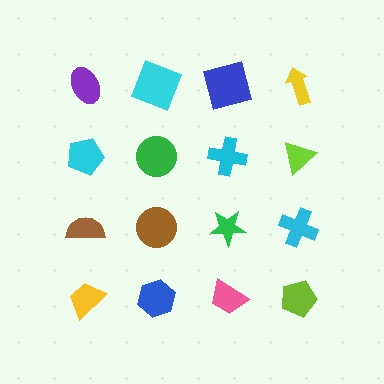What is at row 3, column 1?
A brown semicircle.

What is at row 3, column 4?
A cyan cross.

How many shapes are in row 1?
4 shapes.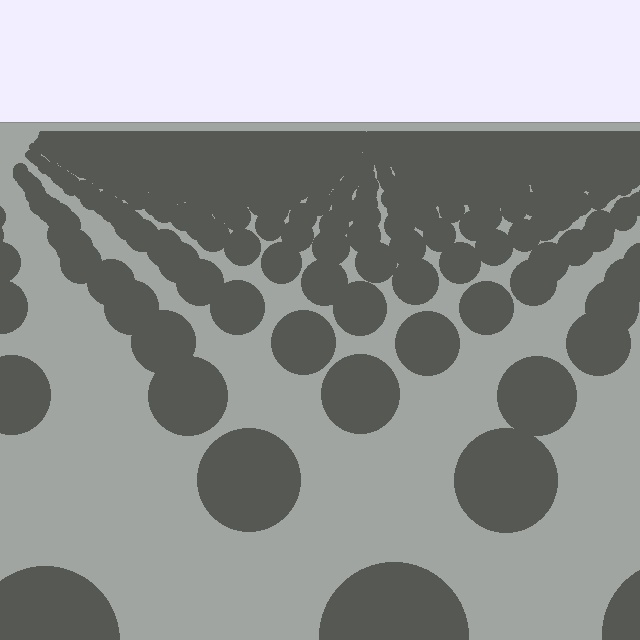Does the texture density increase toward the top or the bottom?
Density increases toward the top.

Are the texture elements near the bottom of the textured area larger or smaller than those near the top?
Larger. Near the bottom, elements are closer to the viewer and appear at a bigger on-screen size.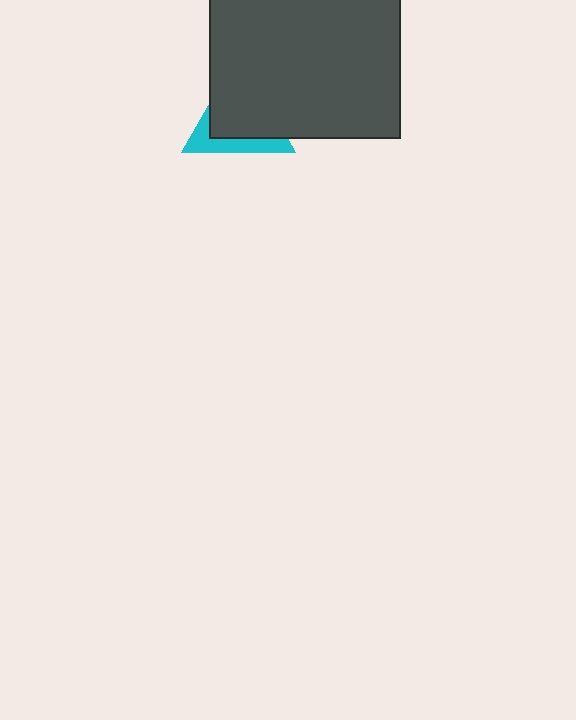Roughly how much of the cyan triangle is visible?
A small part of it is visible (roughly 32%).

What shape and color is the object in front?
The object in front is a dark gray square.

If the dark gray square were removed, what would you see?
You would see the complete cyan triangle.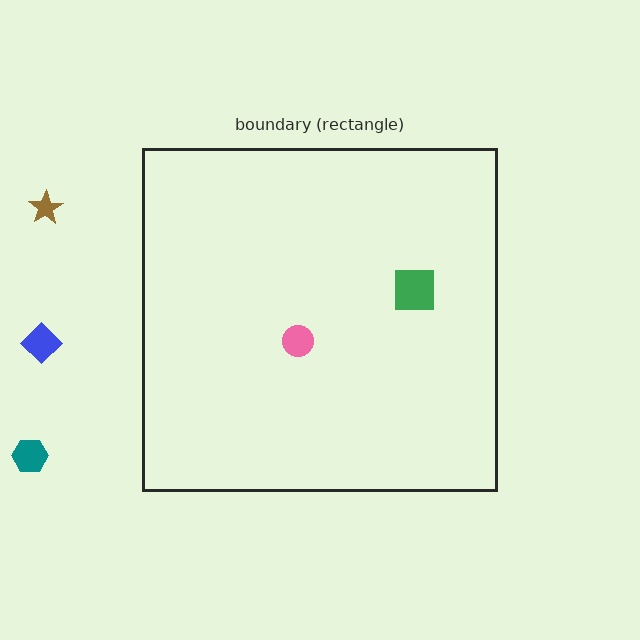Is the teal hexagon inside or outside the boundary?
Outside.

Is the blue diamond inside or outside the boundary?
Outside.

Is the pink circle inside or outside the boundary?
Inside.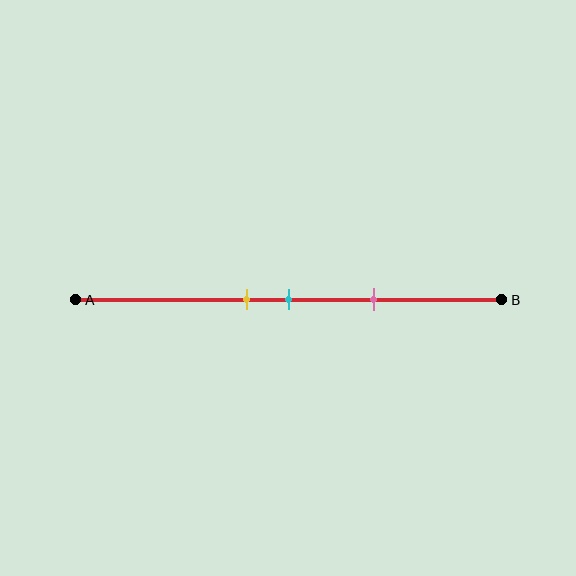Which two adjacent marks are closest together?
The yellow and cyan marks are the closest adjacent pair.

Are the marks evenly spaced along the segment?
Yes, the marks are approximately evenly spaced.